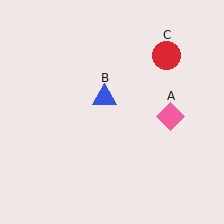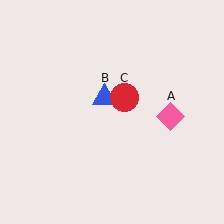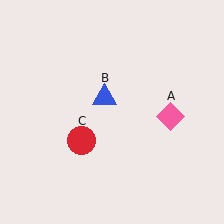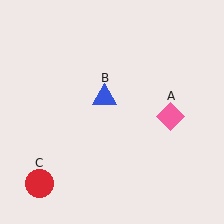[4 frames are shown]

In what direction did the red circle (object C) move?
The red circle (object C) moved down and to the left.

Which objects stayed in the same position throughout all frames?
Pink diamond (object A) and blue triangle (object B) remained stationary.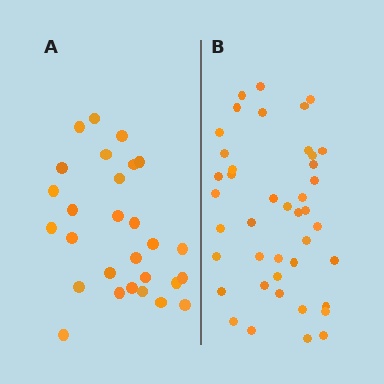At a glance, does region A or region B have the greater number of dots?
Region B (the right region) has more dots.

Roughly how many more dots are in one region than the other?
Region B has approximately 15 more dots than region A.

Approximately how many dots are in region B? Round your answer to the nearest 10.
About 40 dots. (The exact count is 42, which rounds to 40.)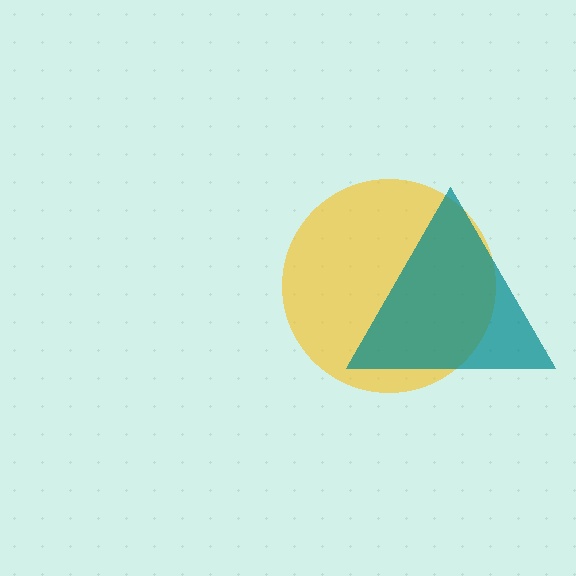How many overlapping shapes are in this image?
There are 2 overlapping shapes in the image.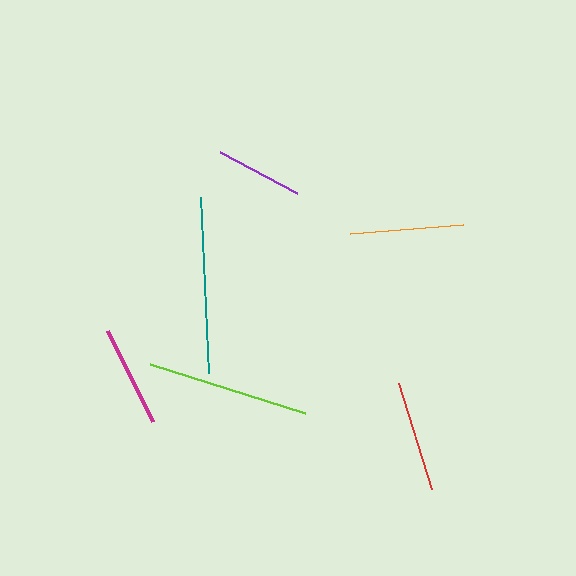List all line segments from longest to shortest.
From longest to shortest: teal, lime, orange, red, magenta, purple.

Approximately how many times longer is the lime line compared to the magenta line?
The lime line is approximately 1.6 times the length of the magenta line.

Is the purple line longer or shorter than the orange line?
The orange line is longer than the purple line.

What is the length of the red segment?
The red segment is approximately 111 pixels long.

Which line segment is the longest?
The teal line is the longest at approximately 176 pixels.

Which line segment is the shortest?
The purple line is the shortest at approximately 87 pixels.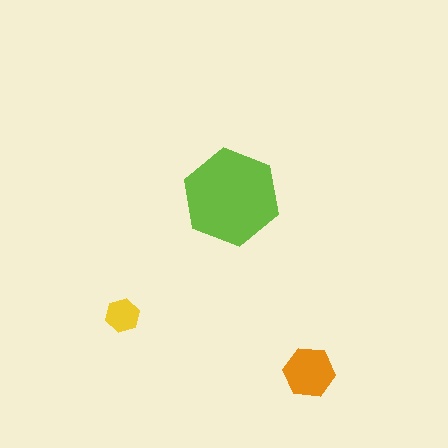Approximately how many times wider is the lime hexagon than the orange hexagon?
About 2 times wider.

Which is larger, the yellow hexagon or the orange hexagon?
The orange one.